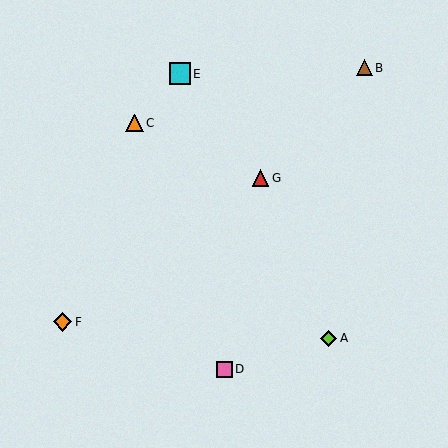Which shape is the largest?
The cyan square (labeled E) is the largest.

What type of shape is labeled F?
Shape F is an orange diamond.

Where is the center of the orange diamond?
The center of the orange diamond is at (62, 322).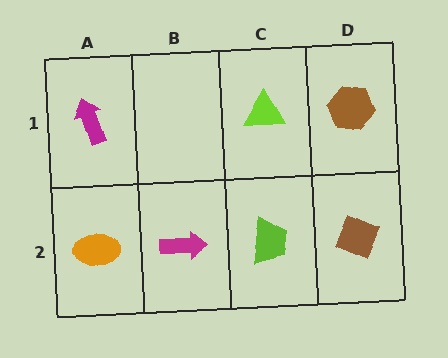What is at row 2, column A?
An orange ellipse.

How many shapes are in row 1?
3 shapes.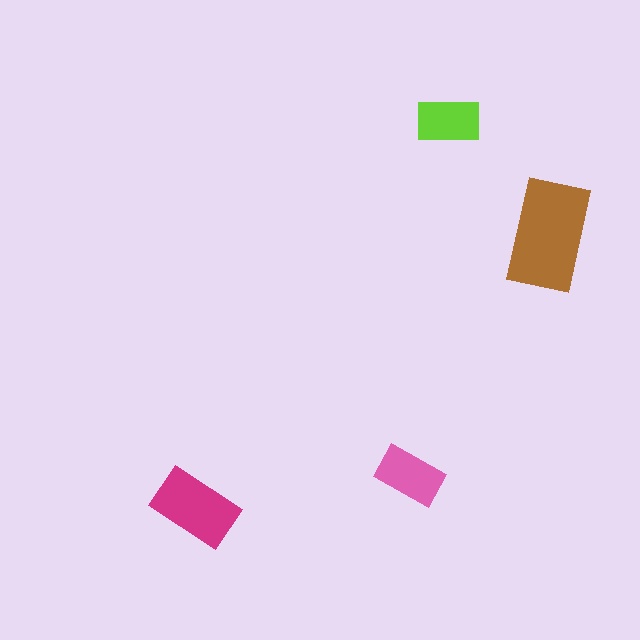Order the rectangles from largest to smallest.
the brown one, the magenta one, the pink one, the lime one.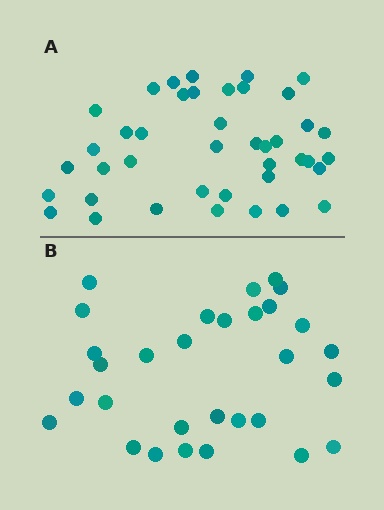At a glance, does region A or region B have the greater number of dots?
Region A (the top region) has more dots.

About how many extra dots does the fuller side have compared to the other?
Region A has roughly 12 or so more dots than region B.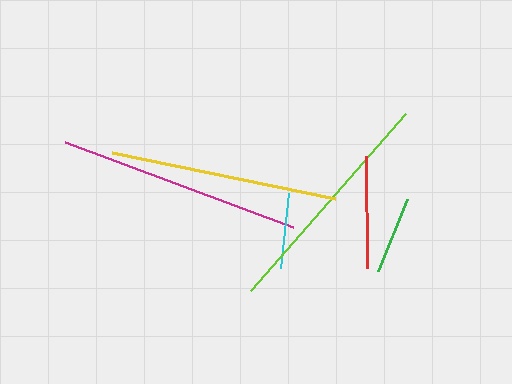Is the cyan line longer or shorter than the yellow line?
The yellow line is longer than the cyan line.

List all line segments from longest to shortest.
From longest to shortest: magenta, lime, yellow, red, green, cyan.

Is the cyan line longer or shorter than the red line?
The red line is longer than the cyan line.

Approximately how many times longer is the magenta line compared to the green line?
The magenta line is approximately 3.1 times the length of the green line.